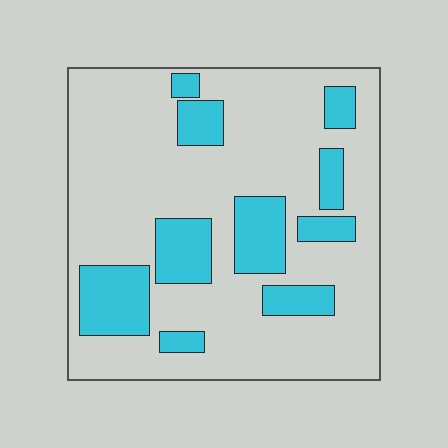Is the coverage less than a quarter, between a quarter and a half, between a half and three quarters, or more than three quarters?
Less than a quarter.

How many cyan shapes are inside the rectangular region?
10.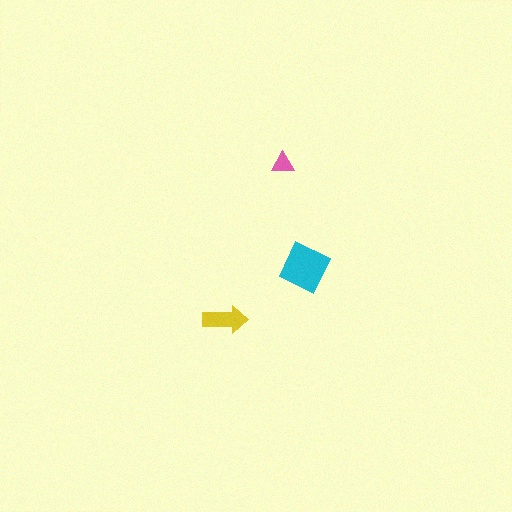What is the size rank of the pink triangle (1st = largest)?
3rd.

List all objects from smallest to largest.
The pink triangle, the yellow arrow, the cyan square.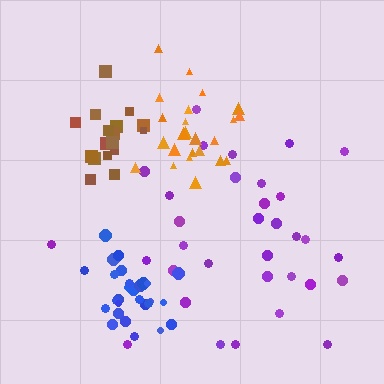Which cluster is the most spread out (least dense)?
Purple.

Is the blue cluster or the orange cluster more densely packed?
Blue.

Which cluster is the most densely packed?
Blue.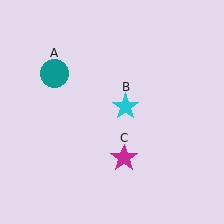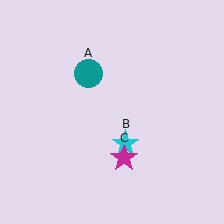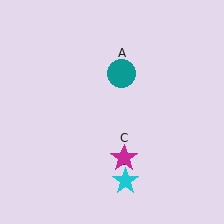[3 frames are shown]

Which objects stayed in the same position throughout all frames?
Magenta star (object C) remained stationary.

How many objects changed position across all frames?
2 objects changed position: teal circle (object A), cyan star (object B).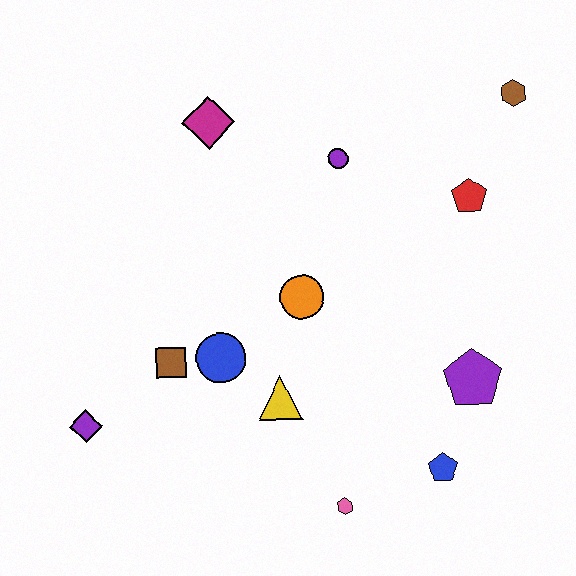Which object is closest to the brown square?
The blue circle is closest to the brown square.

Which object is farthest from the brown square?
The brown hexagon is farthest from the brown square.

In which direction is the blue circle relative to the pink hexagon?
The blue circle is above the pink hexagon.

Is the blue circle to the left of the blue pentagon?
Yes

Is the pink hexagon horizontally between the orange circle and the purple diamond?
No